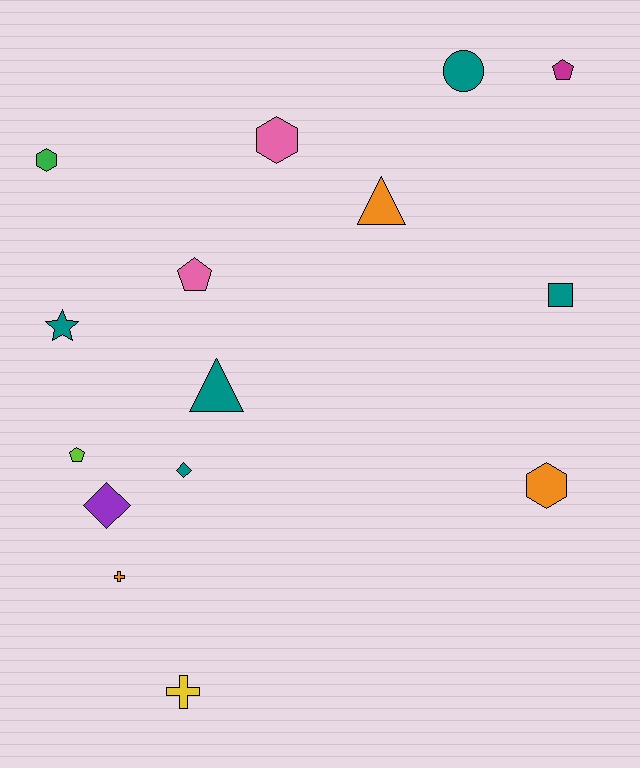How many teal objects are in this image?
There are 5 teal objects.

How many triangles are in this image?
There are 2 triangles.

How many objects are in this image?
There are 15 objects.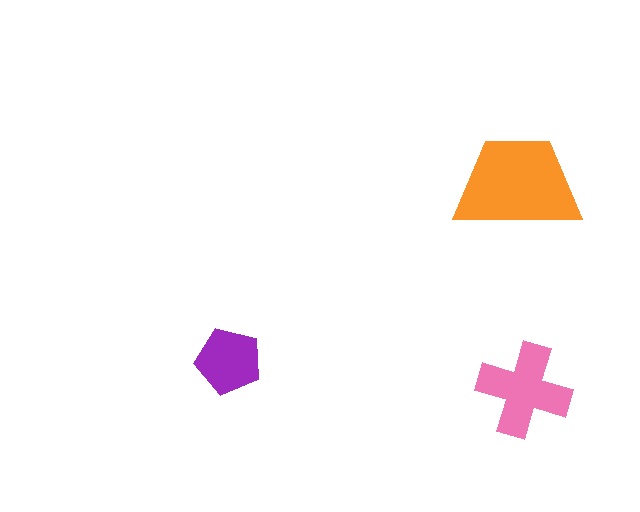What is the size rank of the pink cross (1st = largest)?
2nd.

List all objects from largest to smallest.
The orange trapezoid, the pink cross, the purple pentagon.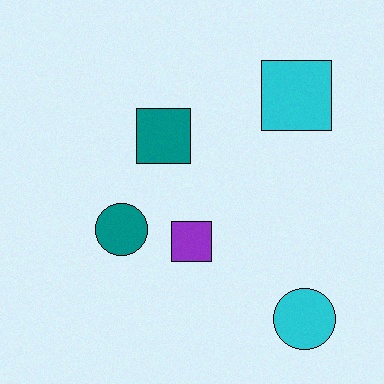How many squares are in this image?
There are 3 squares.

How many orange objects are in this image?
There are no orange objects.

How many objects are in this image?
There are 5 objects.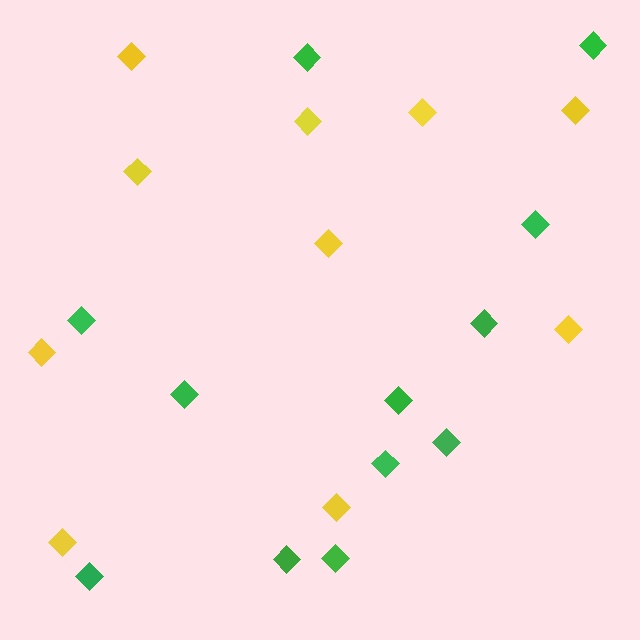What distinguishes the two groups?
There are 2 groups: one group of yellow diamonds (10) and one group of green diamonds (12).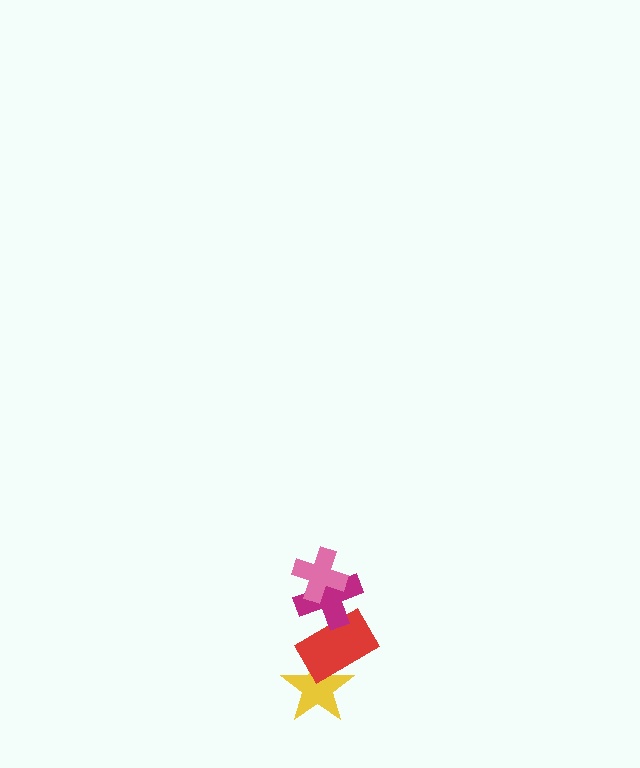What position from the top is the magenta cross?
The magenta cross is 2nd from the top.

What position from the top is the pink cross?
The pink cross is 1st from the top.